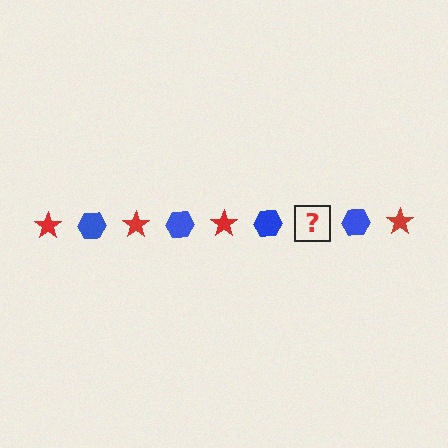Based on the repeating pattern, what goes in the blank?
The blank should be a red star.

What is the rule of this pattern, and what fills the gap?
The rule is that the pattern alternates between red star and blue hexagon. The gap should be filled with a red star.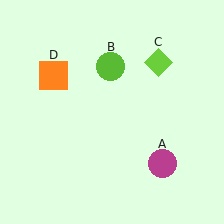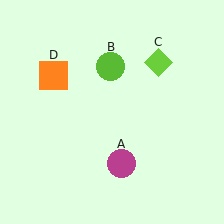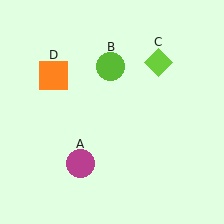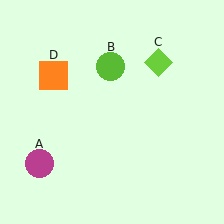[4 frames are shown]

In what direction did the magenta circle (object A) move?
The magenta circle (object A) moved left.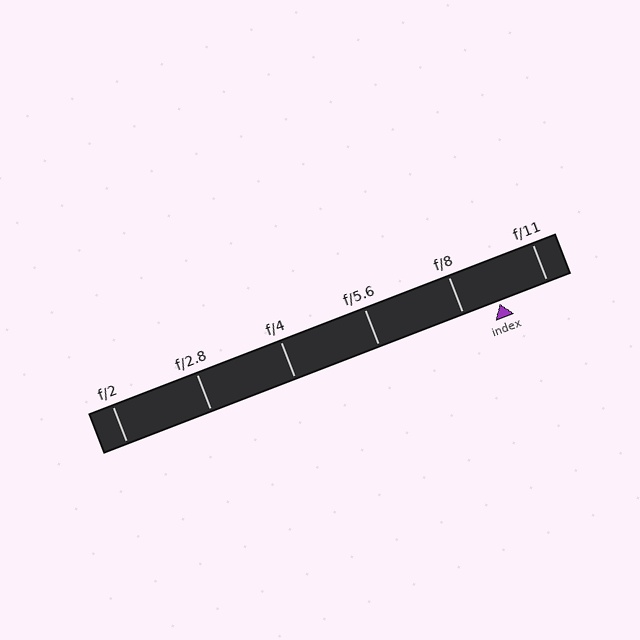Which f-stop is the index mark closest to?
The index mark is closest to f/8.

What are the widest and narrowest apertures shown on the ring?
The widest aperture shown is f/2 and the narrowest is f/11.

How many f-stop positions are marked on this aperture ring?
There are 6 f-stop positions marked.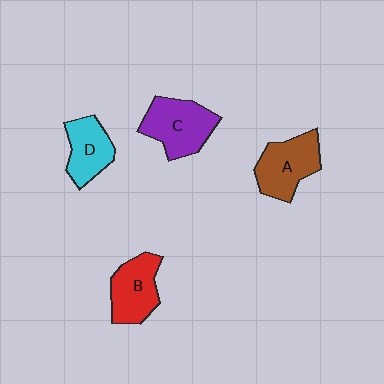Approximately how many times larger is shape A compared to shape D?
Approximately 1.2 times.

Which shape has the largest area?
Shape C (purple).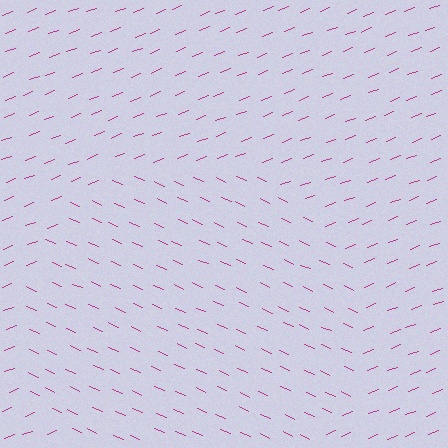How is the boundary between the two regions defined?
The boundary is defined purely by a change in line orientation (approximately 45 degrees difference). All lines are the same color and thickness.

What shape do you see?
I see a circle.